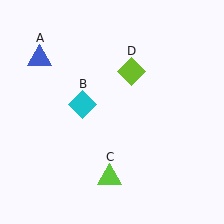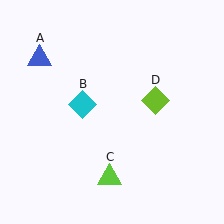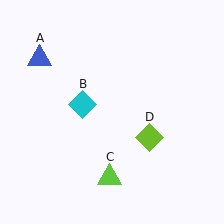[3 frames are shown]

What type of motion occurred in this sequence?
The lime diamond (object D) rotated clockwise around the center of the scene.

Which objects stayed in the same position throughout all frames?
Blue triangle (object A) and cyan diamond (object B) and lime triangle (object C) remained stationary.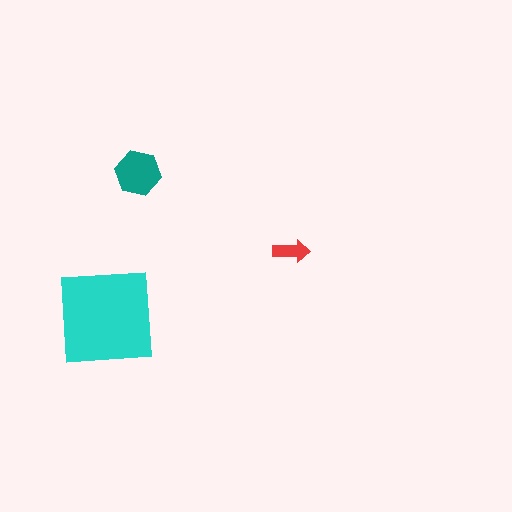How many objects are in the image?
There are 3 objects in the image.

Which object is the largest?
The cyan square.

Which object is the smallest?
The red arrow.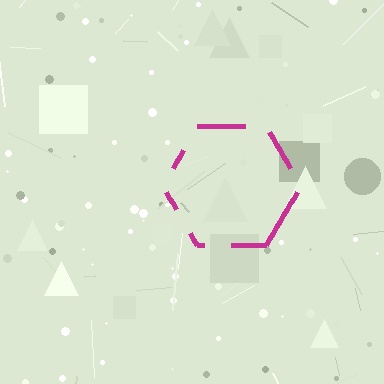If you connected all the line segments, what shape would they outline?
They would outline a hexagon.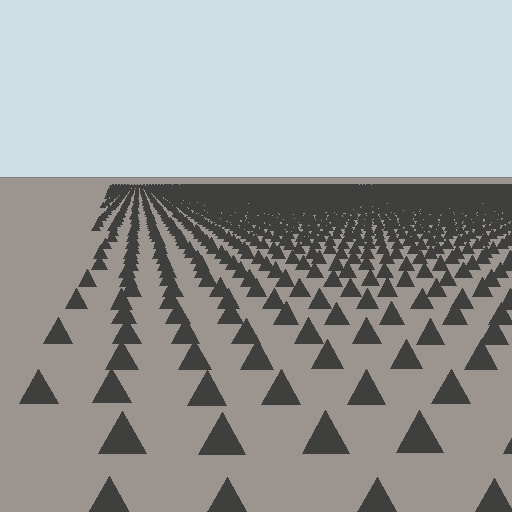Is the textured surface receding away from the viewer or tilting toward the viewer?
The surface is receding away from the viewer. Texture elements get smaller and denser toward the top.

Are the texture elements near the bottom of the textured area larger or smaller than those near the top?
Larger. Near the bottom, elements are closer to the viewer and appear at a bigger on-screen size.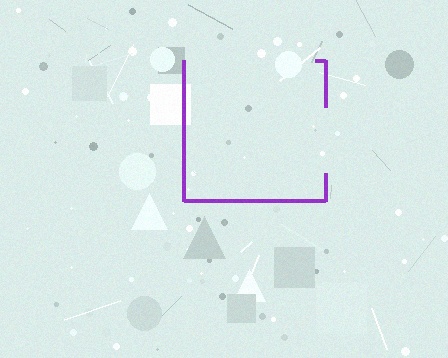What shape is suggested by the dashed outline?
The dashed outline suggests a square.